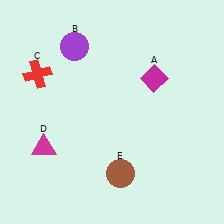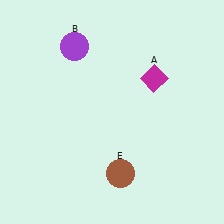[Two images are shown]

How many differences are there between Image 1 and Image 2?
There are 2 differences between the two images.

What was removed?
The red cross (C), the magenta triangle (D) were removed in Image 2.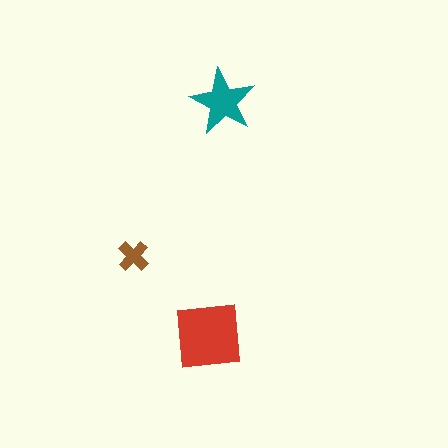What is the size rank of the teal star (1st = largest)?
2nd.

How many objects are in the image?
There are 3 objects in the image.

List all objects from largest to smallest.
The red square, the teal star, the brown cross.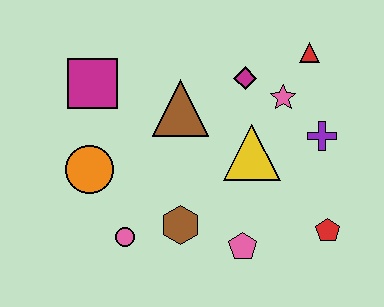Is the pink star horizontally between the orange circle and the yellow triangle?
No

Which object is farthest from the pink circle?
The red triangle is farthest from the pink circle.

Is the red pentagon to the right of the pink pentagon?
Yes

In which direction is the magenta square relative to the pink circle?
The magenta square is above the pink circle.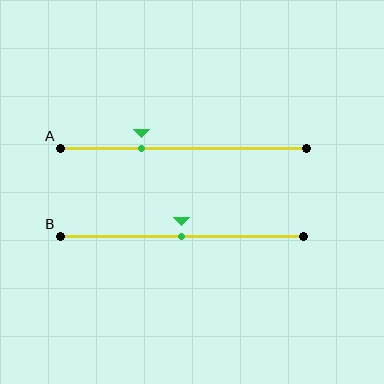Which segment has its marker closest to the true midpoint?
Segment B has its marker closest to the true midpoint.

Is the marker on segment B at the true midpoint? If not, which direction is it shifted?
Yes, the marker on segment B is at the true midpoint.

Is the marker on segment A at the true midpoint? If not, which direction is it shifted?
No, the marker on segment A is shifted to the left by about 17% of the segment length.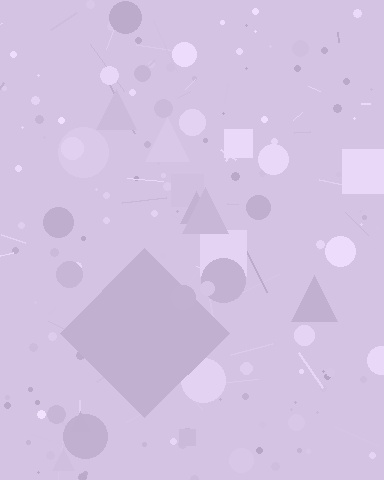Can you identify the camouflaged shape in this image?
The camouflaged shape is a diamond.